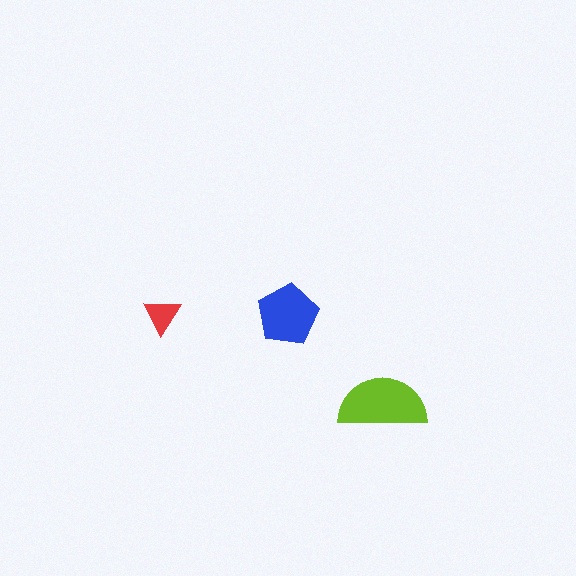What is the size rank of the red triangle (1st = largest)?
3rd.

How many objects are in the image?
There are 3 objects in the image.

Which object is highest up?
The blue pentagon is topmost.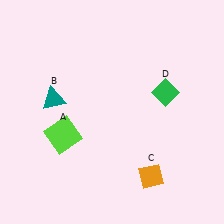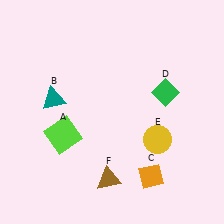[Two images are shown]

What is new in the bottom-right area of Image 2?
A yellow circle (E) was added in the bottom-right area of Image 2.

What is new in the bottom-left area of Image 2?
A brown triangle (F) was added in the bottom-left area of Image 2.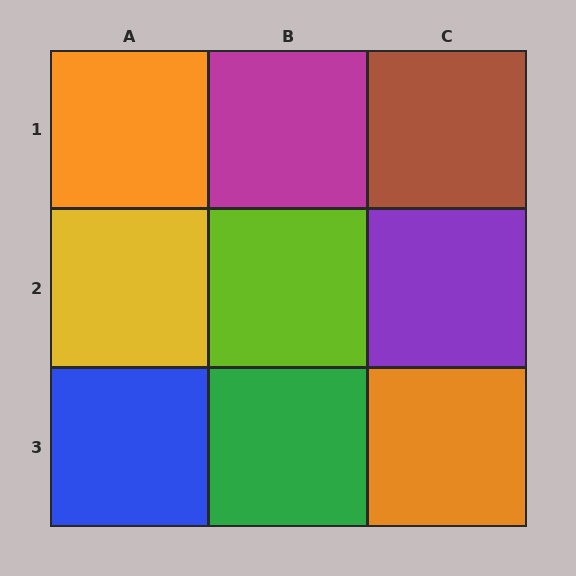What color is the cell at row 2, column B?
Lime.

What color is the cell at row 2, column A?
Yellow.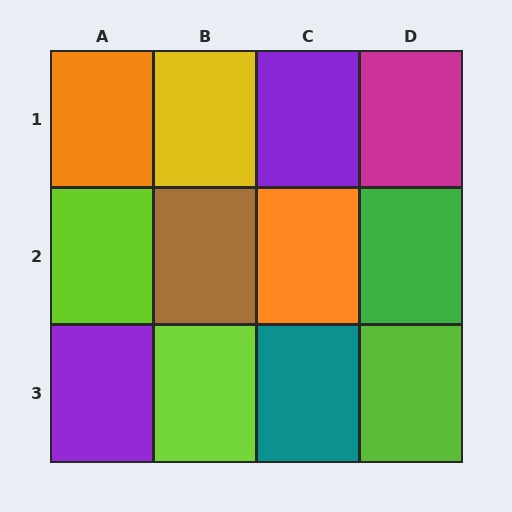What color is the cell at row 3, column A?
Purple.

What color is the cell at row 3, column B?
Lime.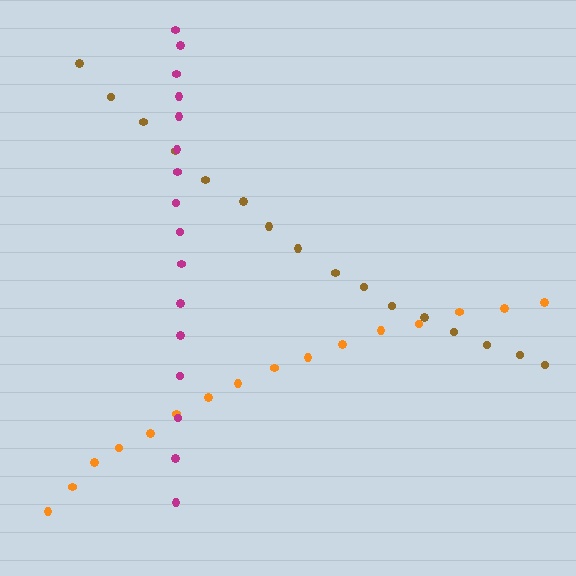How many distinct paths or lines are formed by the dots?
There are 3 distinct paths.